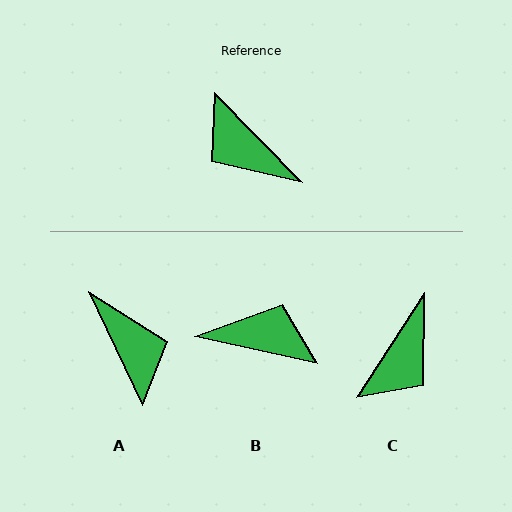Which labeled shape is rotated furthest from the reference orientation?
A, about 161 degrees away.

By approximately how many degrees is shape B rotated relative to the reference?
Approximately 147 degrees clockwise.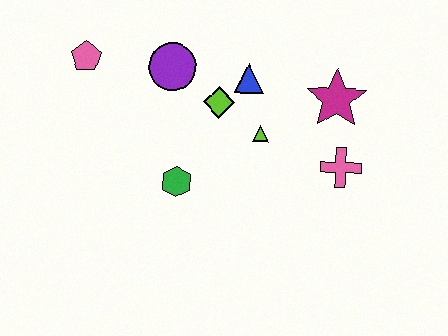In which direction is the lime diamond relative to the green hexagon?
The lime diamond is above the green hexagon.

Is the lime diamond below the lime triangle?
No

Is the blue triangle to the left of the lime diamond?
No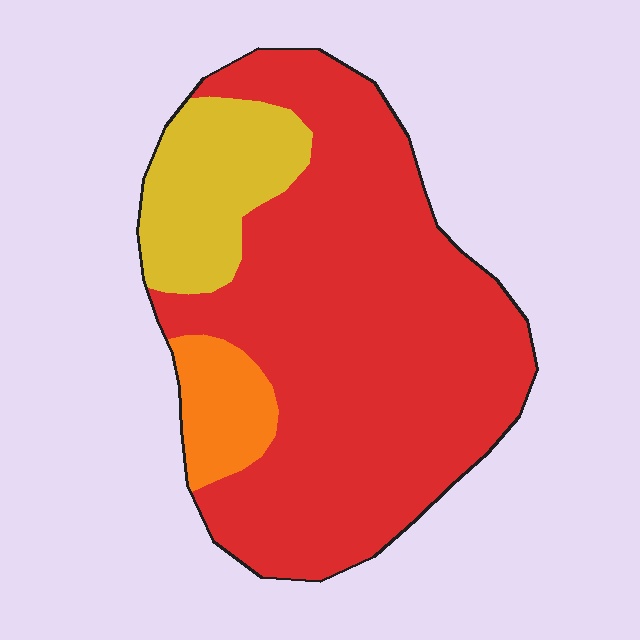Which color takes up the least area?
Orange, at roughly 10%.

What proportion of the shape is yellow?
Yellow takes up less than a quarter of the shape.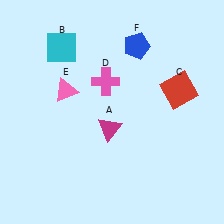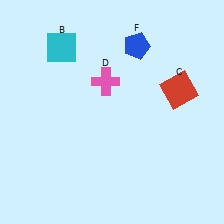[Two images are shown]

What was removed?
The magenta triangle (A), the pink triangle (E) were removed in Image 2.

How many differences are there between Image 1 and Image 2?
There are 2 differences between the two images.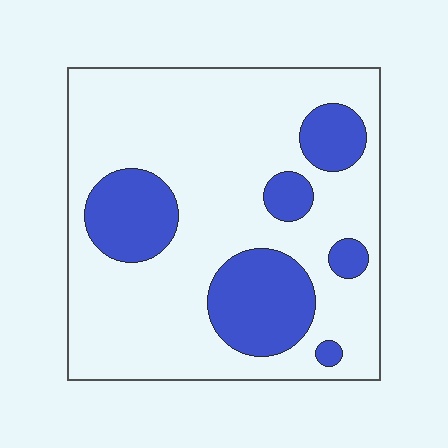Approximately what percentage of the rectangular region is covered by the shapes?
Approximately 25%.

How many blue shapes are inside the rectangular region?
6.